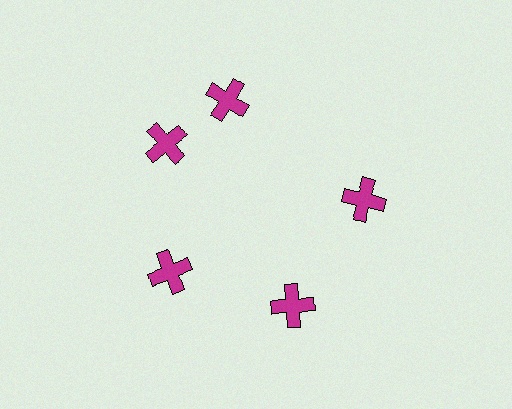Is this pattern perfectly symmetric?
No. The 5 magenta crosses are arranged in a ring, but one element near the 1 o'clock position is rotated out of alignment along the ring, breaking the 5-fold rotational symmetry.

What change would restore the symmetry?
The symmetry would be restored by rotating it back into even spacing with its neighbors so that all 5 crosses sit at equal angles and equal distance from the center.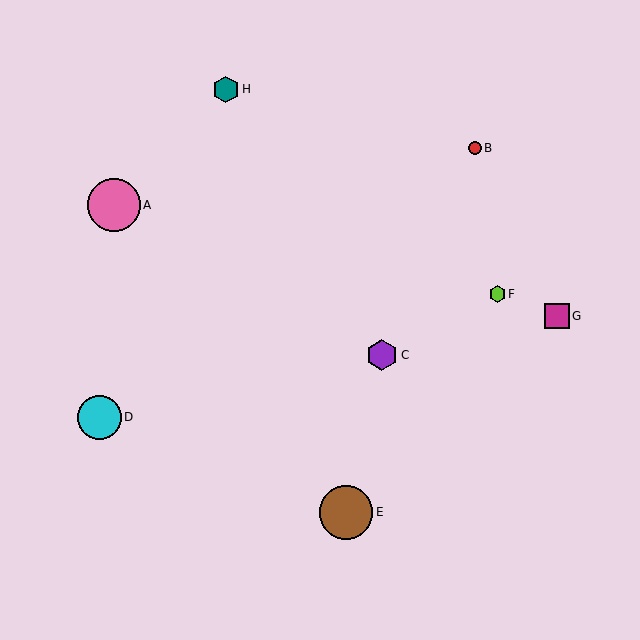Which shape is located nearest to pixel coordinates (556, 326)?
The magenta square (labeled G) at (557, 316) is nearest to that location.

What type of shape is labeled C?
Shape C is a purple hexagon.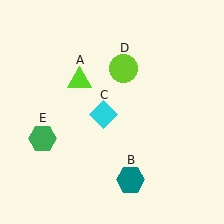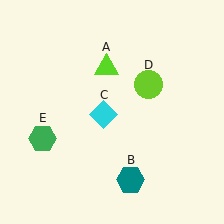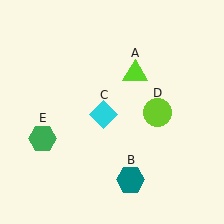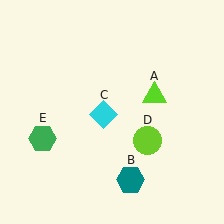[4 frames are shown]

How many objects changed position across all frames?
2 objects changed position: lime triangle (object A), lime circle (object D).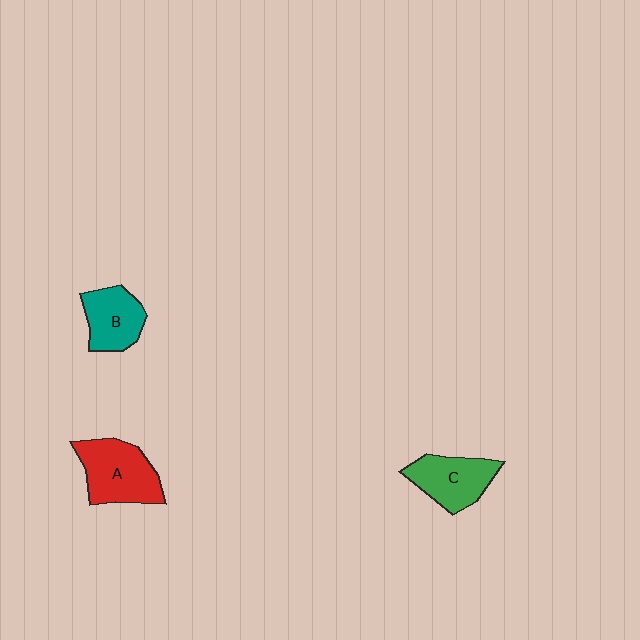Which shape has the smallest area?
Shape B (teal).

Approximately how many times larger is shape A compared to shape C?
Approximately 1.2 times.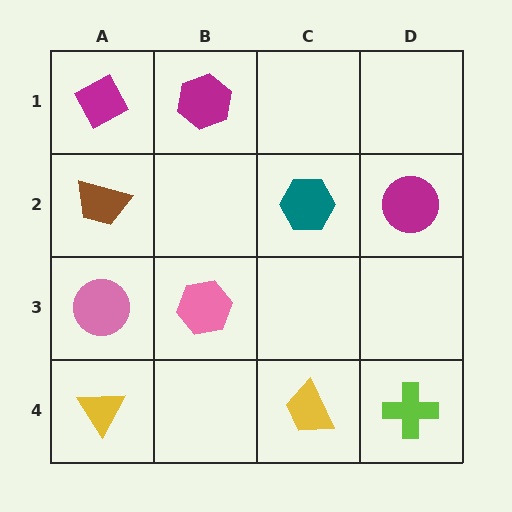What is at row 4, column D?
A lime cross.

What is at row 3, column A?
A pink circle.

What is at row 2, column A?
A brown trapezoid.